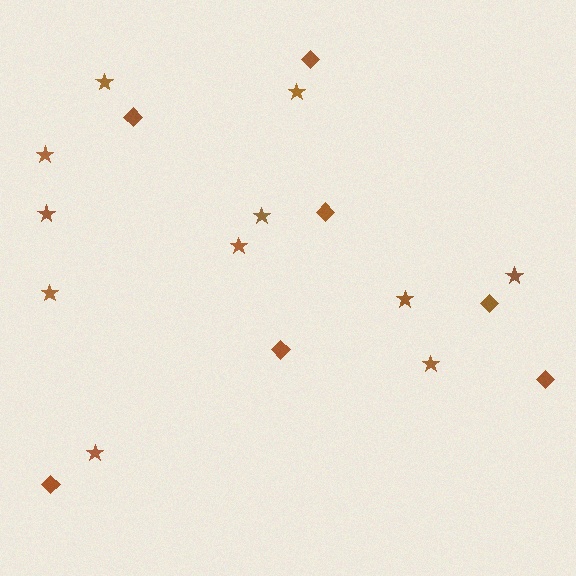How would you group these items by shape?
There are 2 groups: one group of stars (11) and one group of diamonds (7).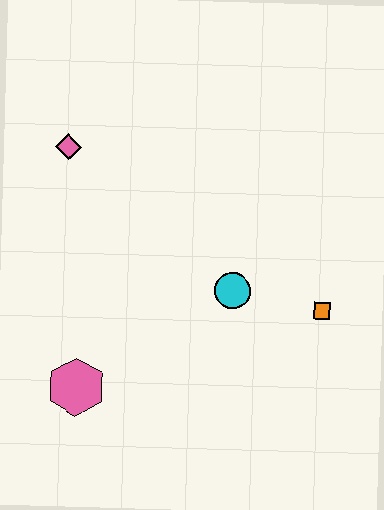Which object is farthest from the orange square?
The pink diamond is farthest from the orange square.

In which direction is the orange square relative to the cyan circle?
The orange square is to the right of the cyan circle.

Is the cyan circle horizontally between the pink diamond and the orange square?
Yes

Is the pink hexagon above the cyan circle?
No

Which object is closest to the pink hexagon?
The cyan circle is closest to the pink hexagon.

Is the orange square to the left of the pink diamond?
No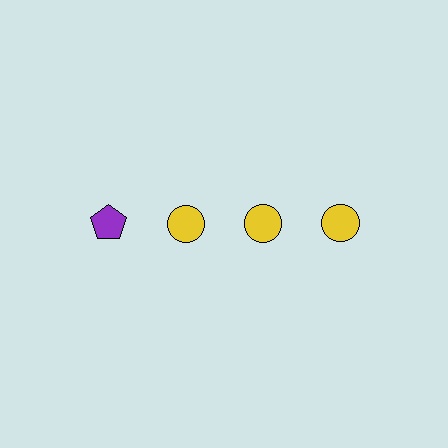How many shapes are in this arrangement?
There are 4 shapes arranged in a grid pattern.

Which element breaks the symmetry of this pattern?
The purple pentagon in the top row, leftmost column breaks the symmetry. All other shapes are yellow circles.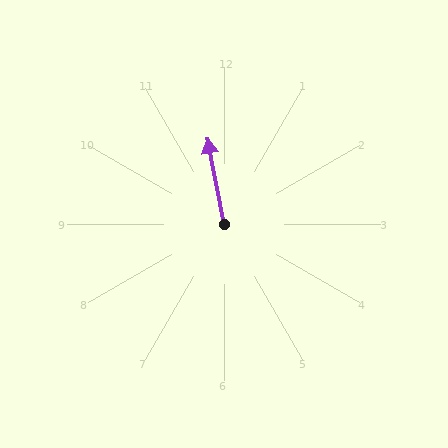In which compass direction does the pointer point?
North.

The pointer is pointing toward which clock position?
Roughly 12 o'clock.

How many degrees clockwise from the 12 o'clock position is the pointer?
Approximately 349 degrees.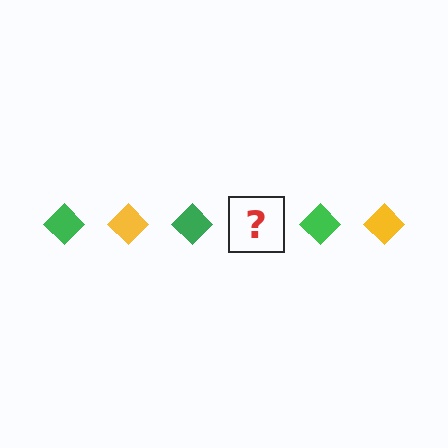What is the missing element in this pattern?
The missing element is a yellow diamond.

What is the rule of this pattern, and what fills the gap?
The rule is that the pattern cycles through green, yellow diamonds. The gap should be filled with a yellow diamond.